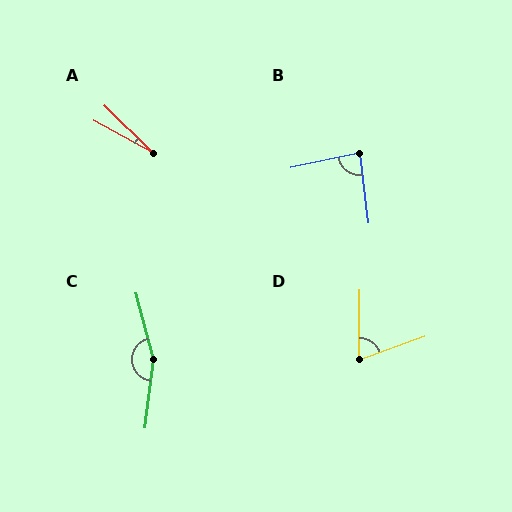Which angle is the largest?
C, at approximately 158 degrees.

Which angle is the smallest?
A, at approximately 16 degrees.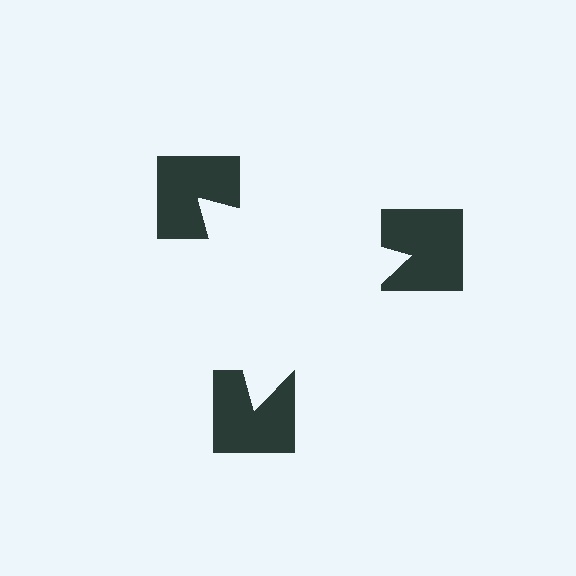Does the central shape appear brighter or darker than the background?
It typically appears slightly brighter than the background, even though no actual brightness change is drawn.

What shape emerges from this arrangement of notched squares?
An illusory triangle — its edges are inferred from the aligned wedge cuts in the notched squares, not physically drawn.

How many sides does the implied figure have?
3 sides.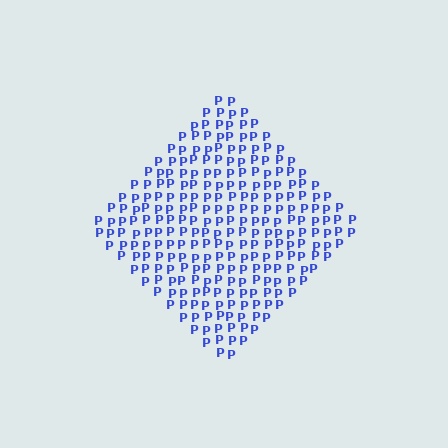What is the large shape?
The large shape is a diamond.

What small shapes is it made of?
It is made of small letter P's.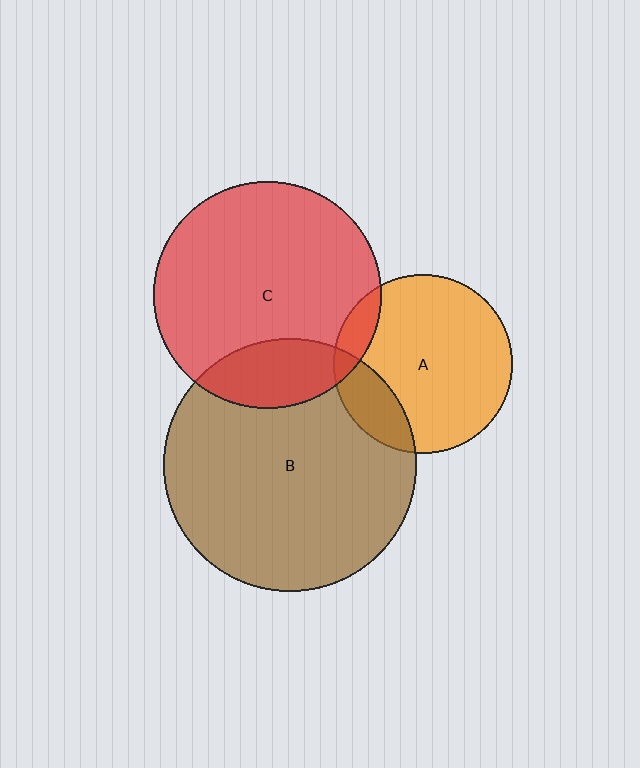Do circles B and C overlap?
Yes.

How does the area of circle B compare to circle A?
Approximately 2.0 times.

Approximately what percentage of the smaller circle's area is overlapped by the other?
Approximately 20%.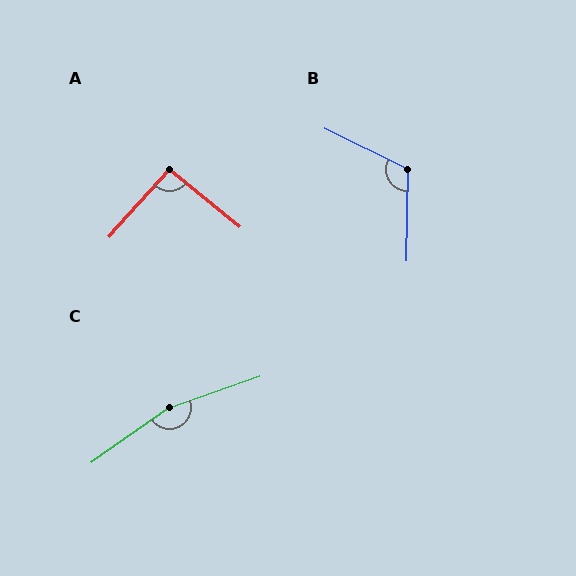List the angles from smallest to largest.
A (93°), B (115°), C (164°).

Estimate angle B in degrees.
Approximately 115 degrees.